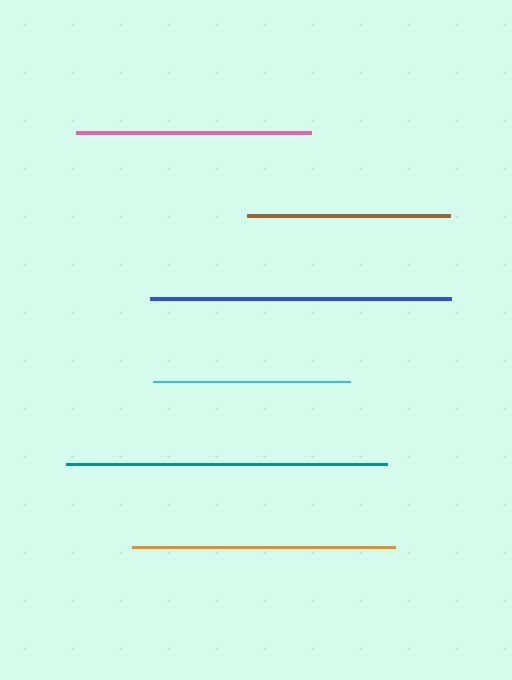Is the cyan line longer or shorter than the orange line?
The orange line is longer than the cyan line.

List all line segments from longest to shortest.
From longest to shortest: teal, blue, orange, pink, brown, cyan.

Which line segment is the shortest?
The cyan line is the shortest at approximately 197 pixels.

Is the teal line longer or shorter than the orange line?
The teal line is longer than the orange line.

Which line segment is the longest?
The teal line is the longest at approximately 322 pixels.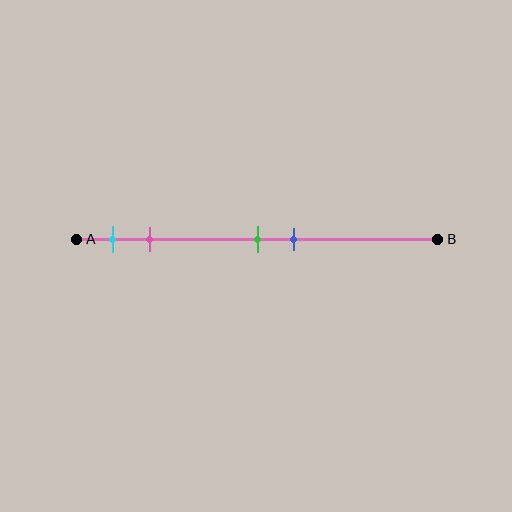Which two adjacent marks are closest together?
The green and blue marks are the closest adjacent pair.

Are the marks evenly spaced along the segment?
No, the marks are not evenly spaced.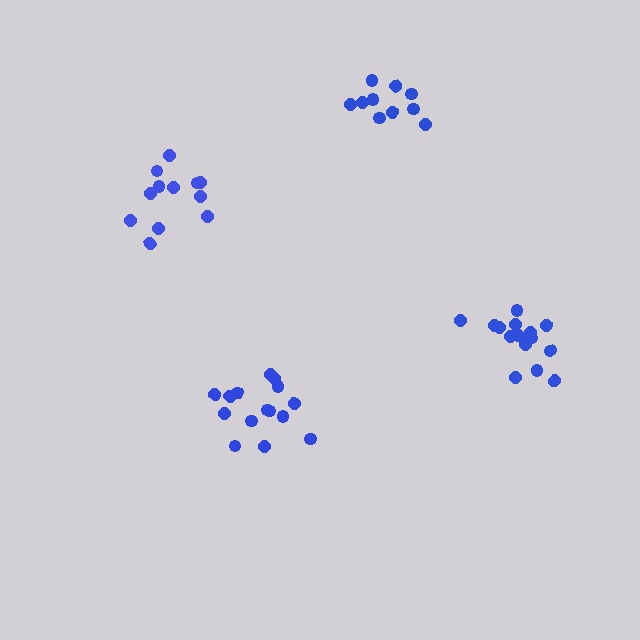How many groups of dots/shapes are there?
There are 4 groups.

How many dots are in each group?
Group 1: 10 dots, Group 2: 15 dots, Group 3: 12 dots, Group 4: 15 dots (52 total).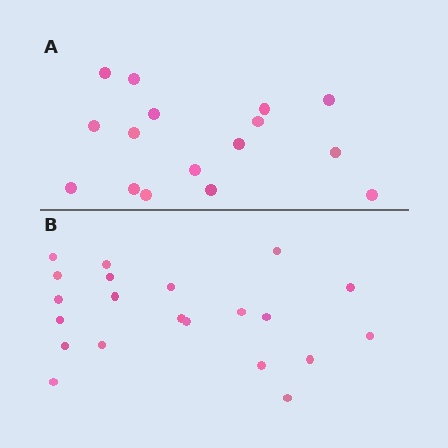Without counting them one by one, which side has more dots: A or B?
Region B (the bottom region) has more dots.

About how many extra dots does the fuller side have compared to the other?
Region B has about 5 more dots than region A.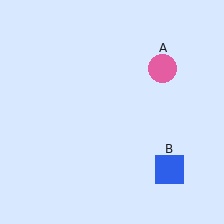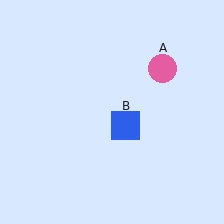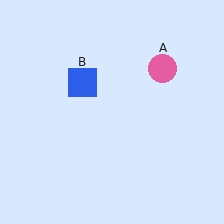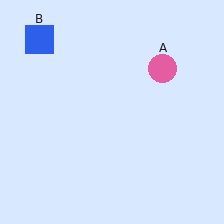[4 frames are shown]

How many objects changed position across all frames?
1 object changed position: blue square (object B).